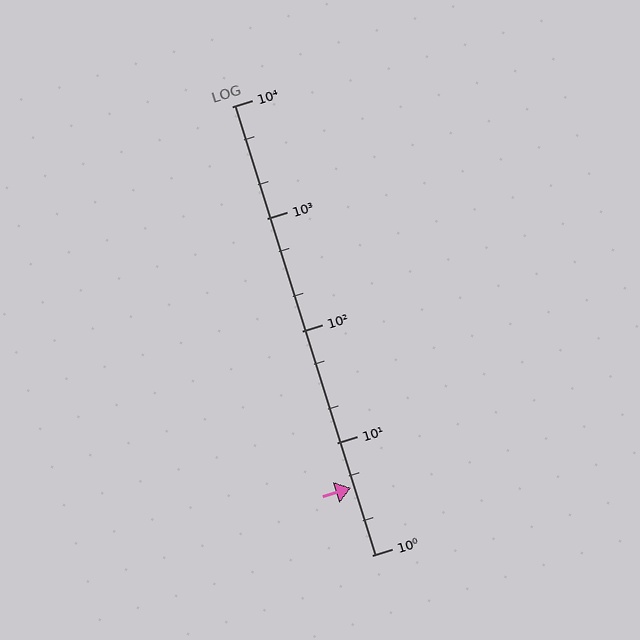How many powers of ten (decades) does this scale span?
The scale spans 4 decades, from 1 to 10000.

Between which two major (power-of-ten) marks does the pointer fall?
The pointer is between 1 and 10.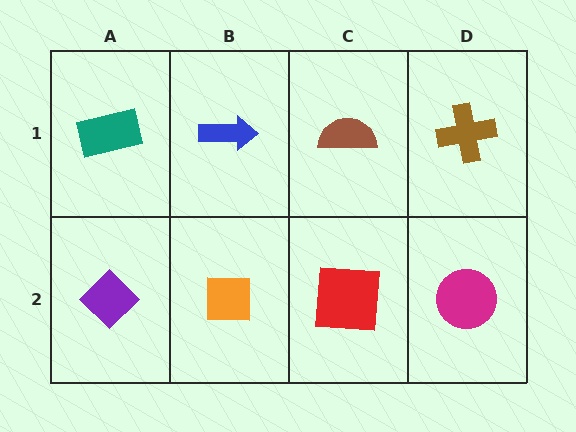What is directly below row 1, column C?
A red square.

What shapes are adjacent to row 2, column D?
A brown cross (row 1, column D), a red square (row 2, column C).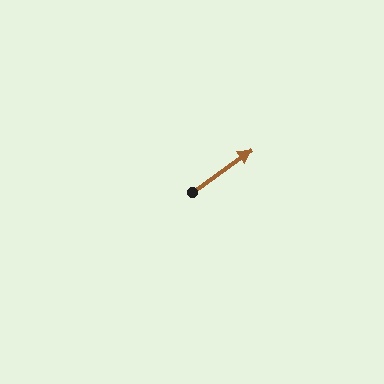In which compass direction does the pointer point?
Northeast.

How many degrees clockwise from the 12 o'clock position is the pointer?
Approximately 55 degrees.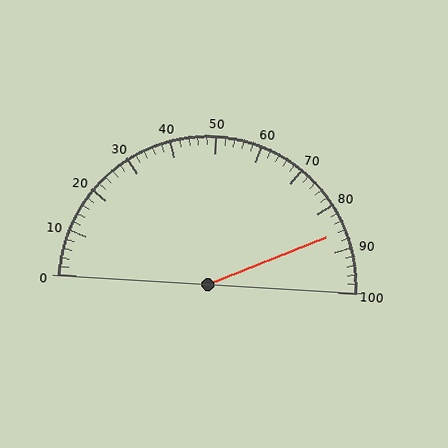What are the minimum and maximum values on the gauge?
The gauge ranges from 0 to 100.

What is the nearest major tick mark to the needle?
The nearest major tick mark is 90.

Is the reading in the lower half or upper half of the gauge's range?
The reading is in the upper half of the range (0 to 100).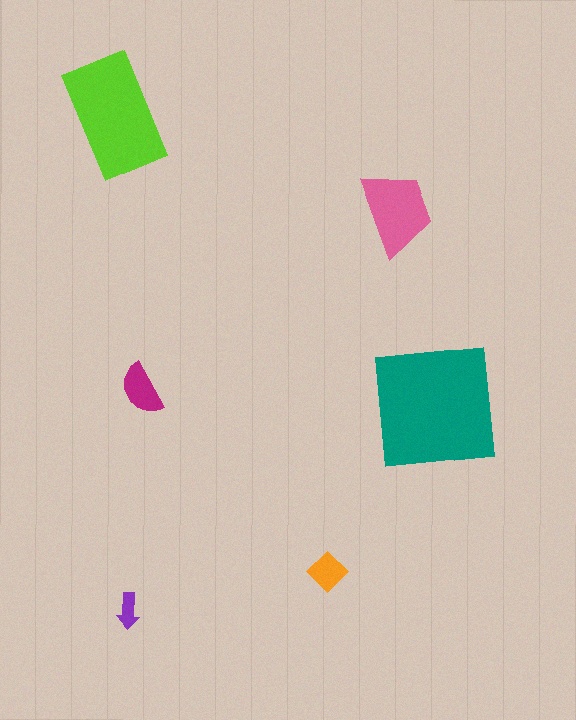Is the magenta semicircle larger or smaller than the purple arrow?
Larger.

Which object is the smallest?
The purple arrow.